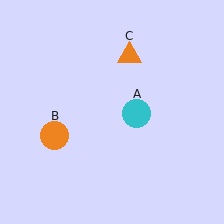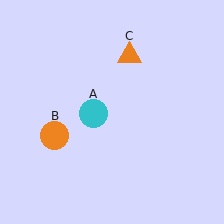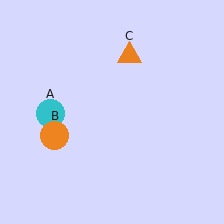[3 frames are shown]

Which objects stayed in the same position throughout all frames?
Orange circle (object B) and orange triangle (object C) remained stationary.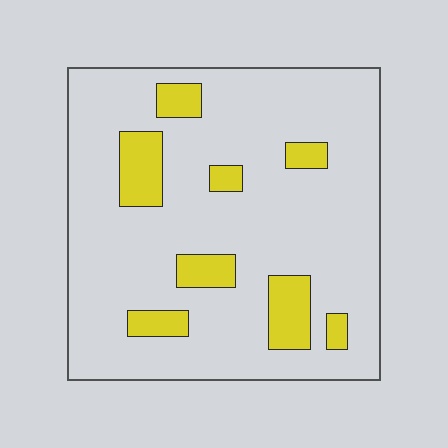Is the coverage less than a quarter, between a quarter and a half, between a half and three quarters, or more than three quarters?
Less than a quarter.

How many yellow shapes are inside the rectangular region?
8.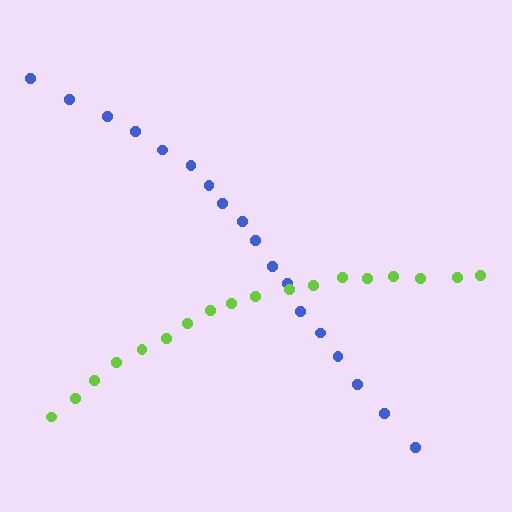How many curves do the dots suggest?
There are 2 distinct paths.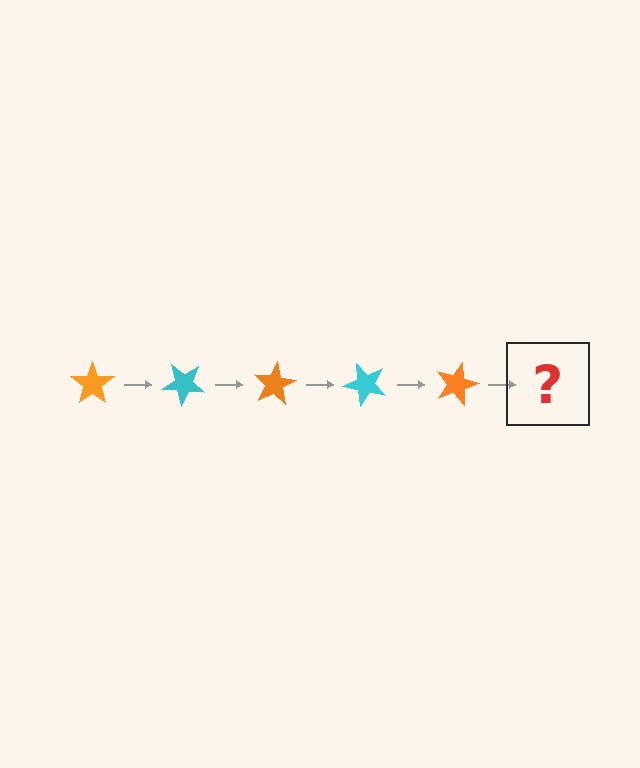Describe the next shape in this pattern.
It should be a cyan star, rotated 200 degrees from the start.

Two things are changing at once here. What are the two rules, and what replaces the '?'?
The two rules are that it rotates 40 degrees each step and the color cycles through orange and cyan. The '?' should be a cyan star, rotated 200 degrees from the start.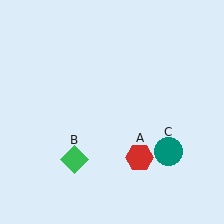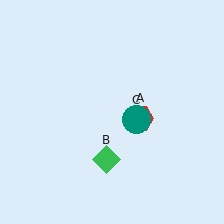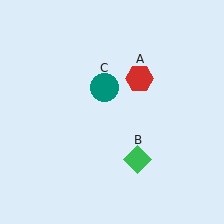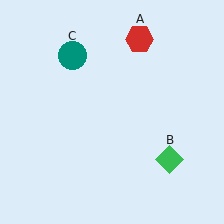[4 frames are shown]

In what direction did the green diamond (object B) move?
The green diamond (object B) moved right.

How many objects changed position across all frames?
3 objects changed position: red hexagon (object A), green diamond (object B), teal circle (object C).